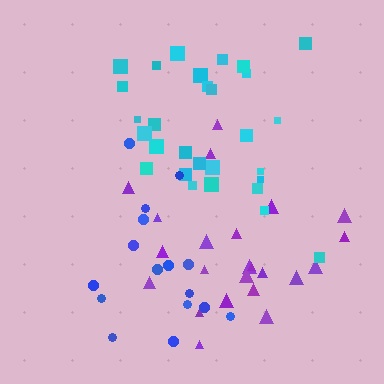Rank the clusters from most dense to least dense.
cyan, blue, purple.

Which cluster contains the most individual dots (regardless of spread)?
Cyan (29).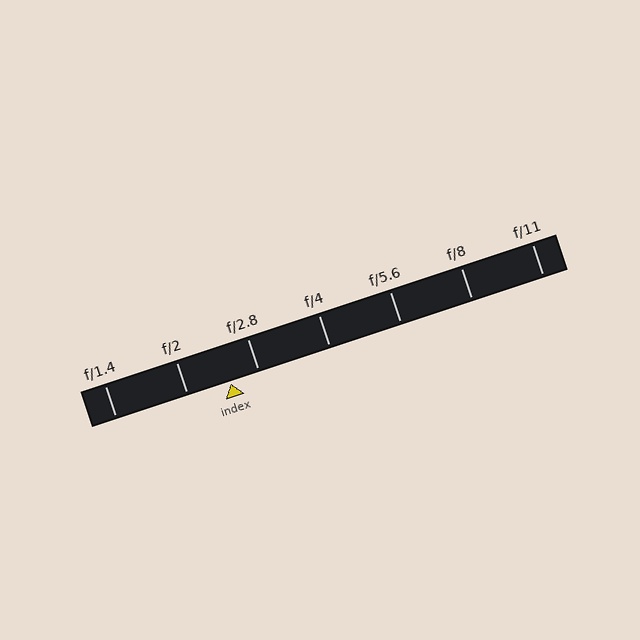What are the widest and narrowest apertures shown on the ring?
The widest aperture shown is f/1.4 and the narrowest is f/11.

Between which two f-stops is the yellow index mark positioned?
The index mark is between f/2 and f/2.8.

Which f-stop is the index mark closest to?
The index mark is closest to f/2.8.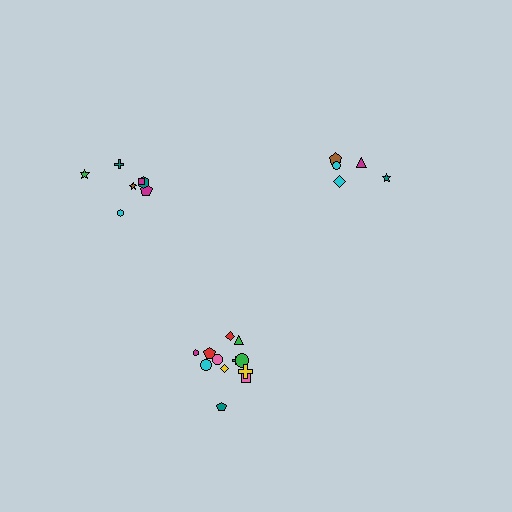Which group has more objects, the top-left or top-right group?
The top-left group.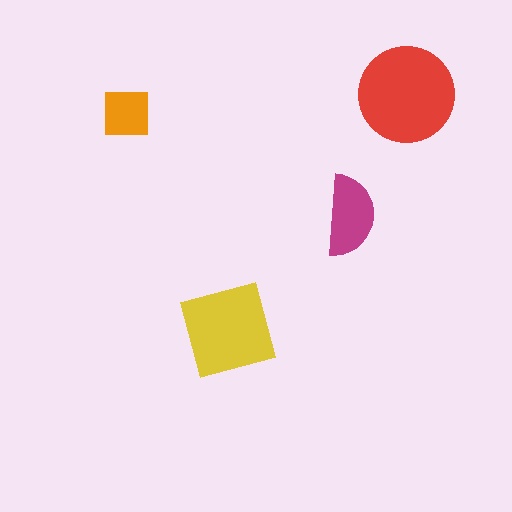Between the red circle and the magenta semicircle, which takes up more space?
The red circle.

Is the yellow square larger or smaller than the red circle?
Smaller.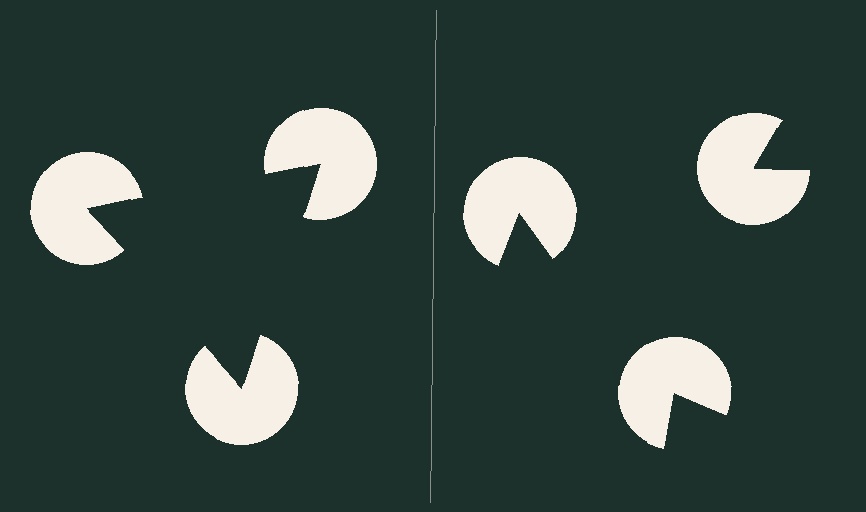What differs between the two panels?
The pac-man discs are positioned identically on both sides; only the wedge orientations differ. On the left they align to a triangle; on the right they are misaligned.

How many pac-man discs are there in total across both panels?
6 — 3 on each side.